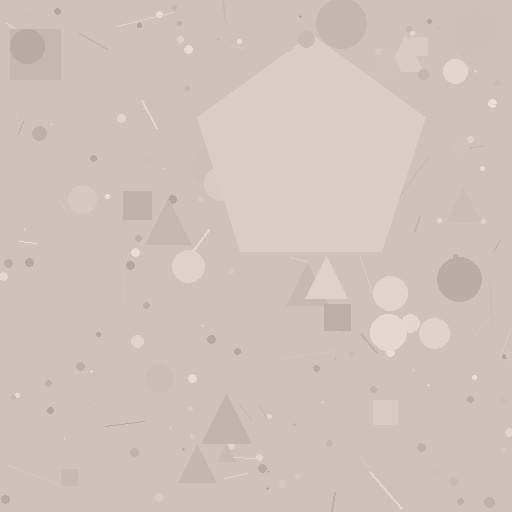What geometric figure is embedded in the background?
A pentagon is embedded in the background.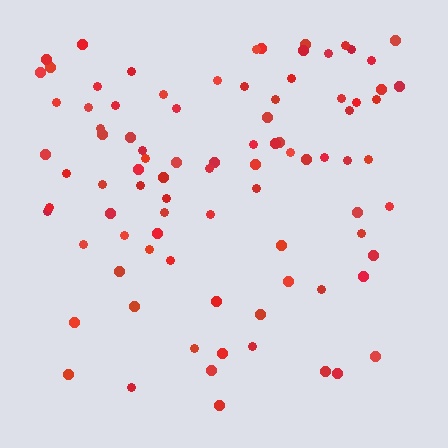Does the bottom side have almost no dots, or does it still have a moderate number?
Still a moderate number, just noticeably fewer than the top.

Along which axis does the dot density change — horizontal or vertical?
Vertical.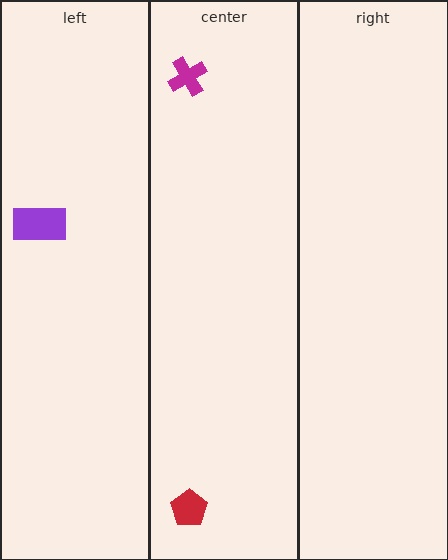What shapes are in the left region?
The purple rectangle.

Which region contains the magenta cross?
The center region.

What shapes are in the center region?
The red pentagon, the magenta cross.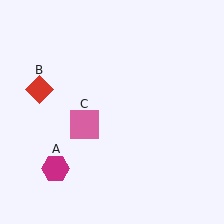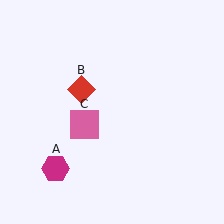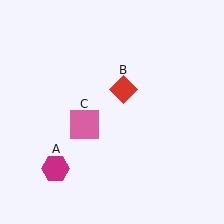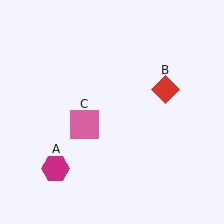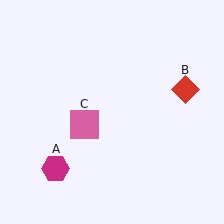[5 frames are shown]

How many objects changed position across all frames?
1 object changed position: red diamond (object B).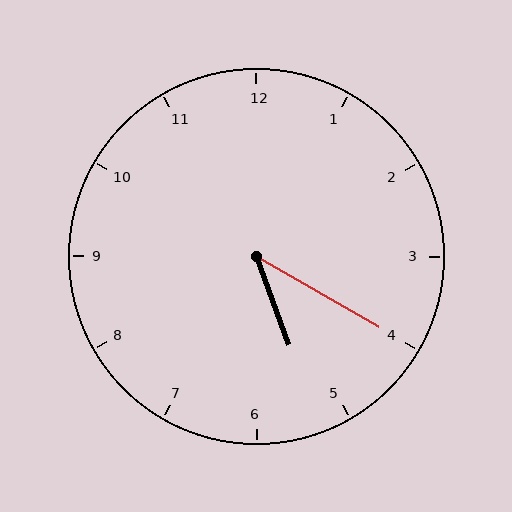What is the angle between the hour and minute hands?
Approximately 40 degrees.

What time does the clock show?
5:20.